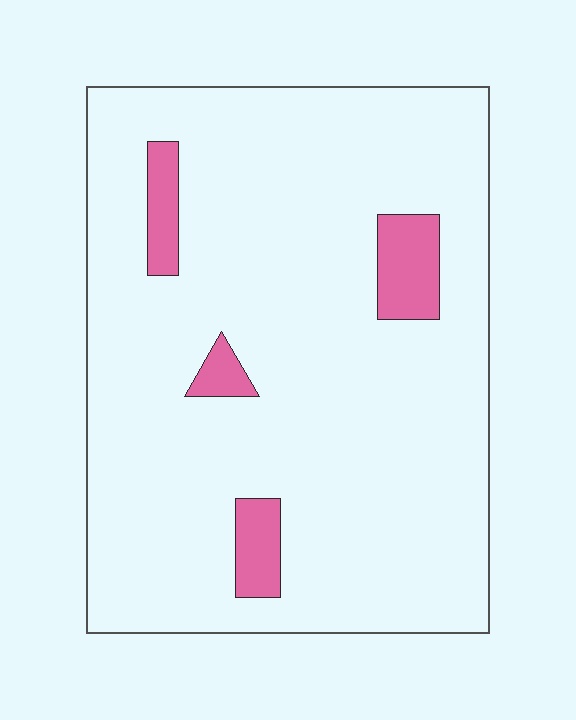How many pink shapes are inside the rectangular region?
4.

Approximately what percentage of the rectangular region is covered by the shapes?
Approximately 10%.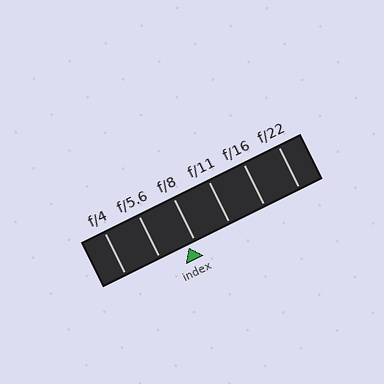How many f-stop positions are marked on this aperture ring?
There are 6 f-stop positions marked.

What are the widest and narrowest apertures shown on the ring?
The widest aperture shown is f/4 and the narrowest is f/22.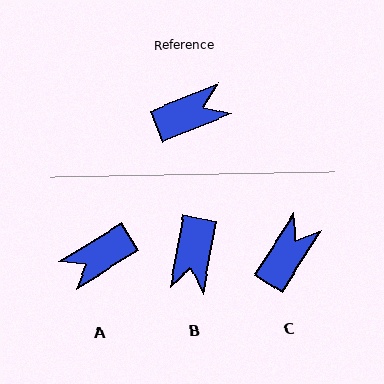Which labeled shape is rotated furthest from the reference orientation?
A, about 170 degrees away.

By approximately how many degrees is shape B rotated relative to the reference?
Approximately 123 degrees clockwise.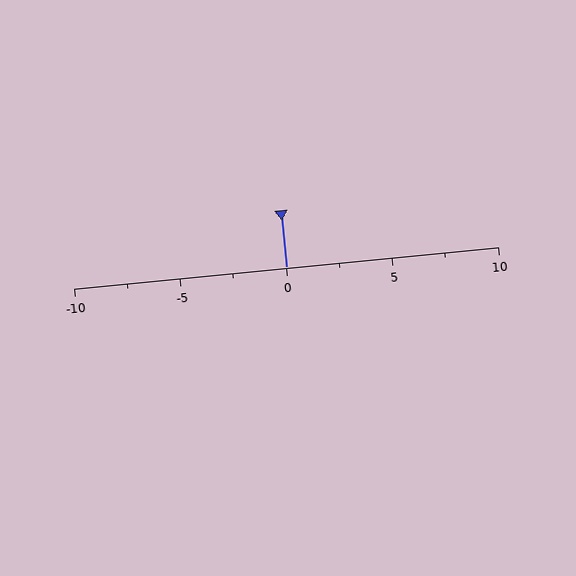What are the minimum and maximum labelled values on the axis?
The axis runs from -10 to 10.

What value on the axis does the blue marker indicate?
The marker indicates approximately 0.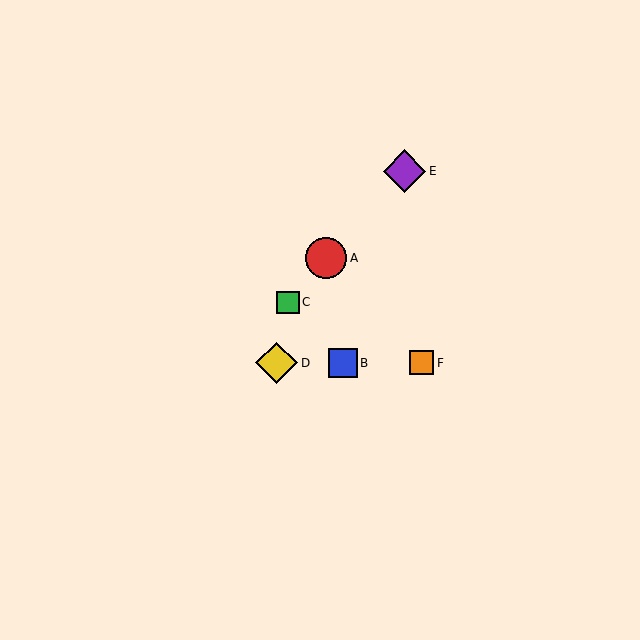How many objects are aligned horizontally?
3 objects (B, D, F) are aligned horizontally.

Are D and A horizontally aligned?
No, D is at y≈363 and A is at y≈258.